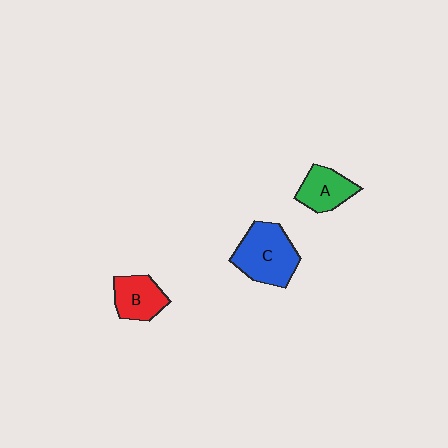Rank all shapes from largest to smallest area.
From largest to smallest: C (blue), B (red), A (green).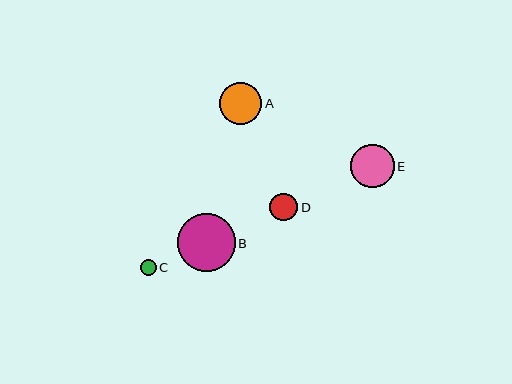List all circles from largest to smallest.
From largest to smallest: B, E, A, D, C.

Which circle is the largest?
Circle B is the largest with a size of approximately 58 pixels.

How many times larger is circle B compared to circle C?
Circle B is approximately 3.6 times the size of circle C.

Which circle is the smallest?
Circle C is the smallest with a size of approximately 16 pixels.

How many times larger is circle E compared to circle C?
Circle E is approximately 2.7 times the size of circle C.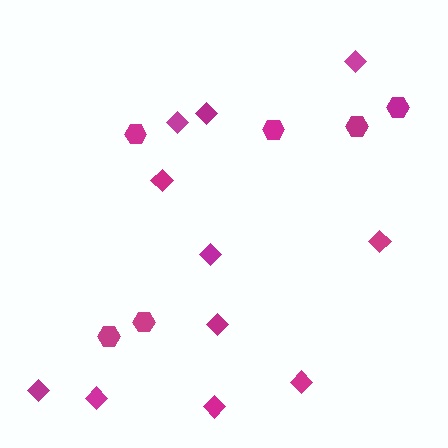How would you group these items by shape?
There are 2 groups: one group of diamonds (11) and one group of hexagons (6).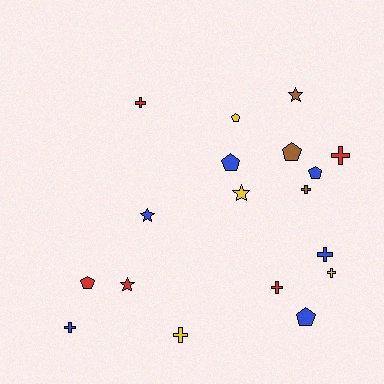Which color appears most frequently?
Blue, with 6 objects.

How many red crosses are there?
There are 3 red crosses.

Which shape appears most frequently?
Cross, with 8 objects.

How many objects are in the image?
There are 18 objects.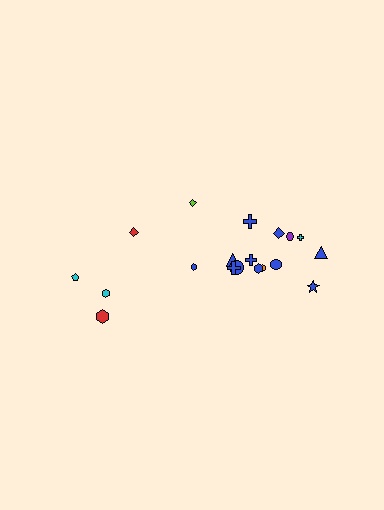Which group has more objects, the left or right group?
The right group.